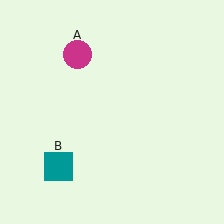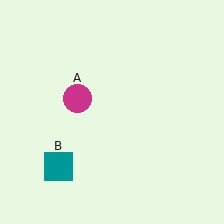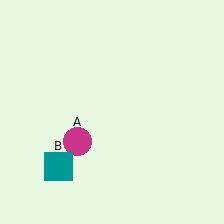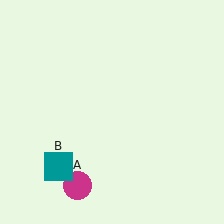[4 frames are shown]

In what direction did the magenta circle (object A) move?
The magenta circle (object A) moved down.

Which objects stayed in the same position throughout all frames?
Teal square (object B) remained stationary.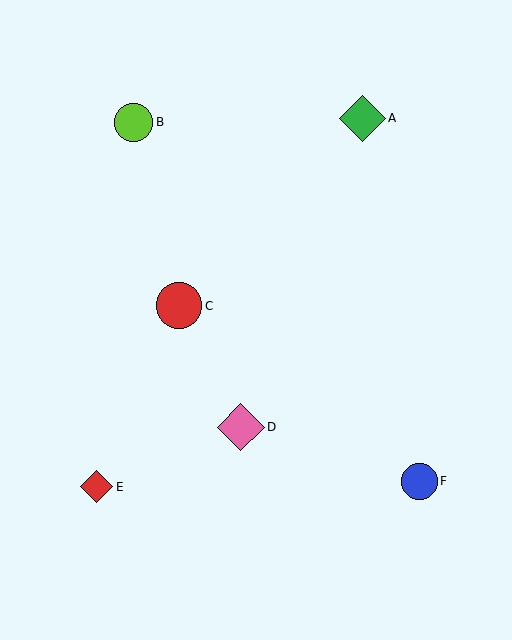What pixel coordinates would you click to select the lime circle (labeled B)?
Click at (134, 122) to select the lime circle B.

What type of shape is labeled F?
Shape F is a blue circle.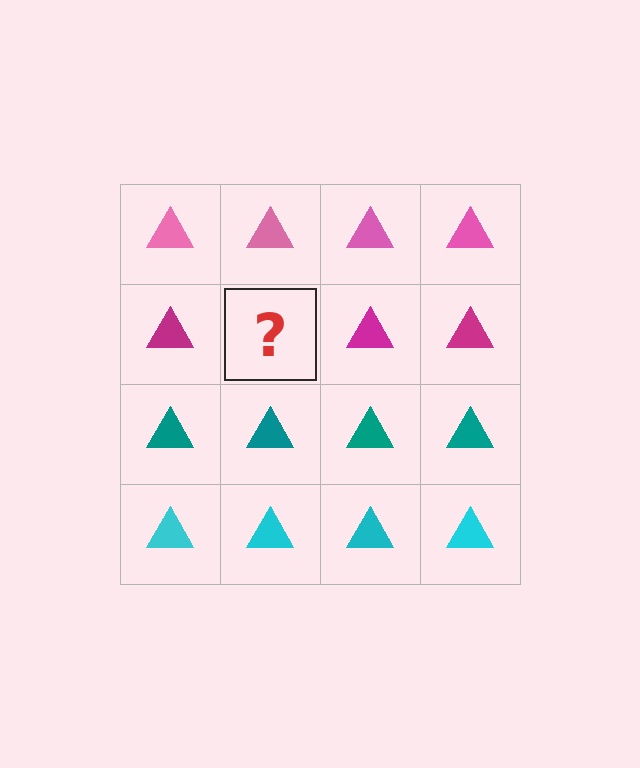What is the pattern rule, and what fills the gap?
The rule is that each row has a consistent color. The gap should be filled with a magenta triangle.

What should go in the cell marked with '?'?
The missing cell should contain a magenta triangle.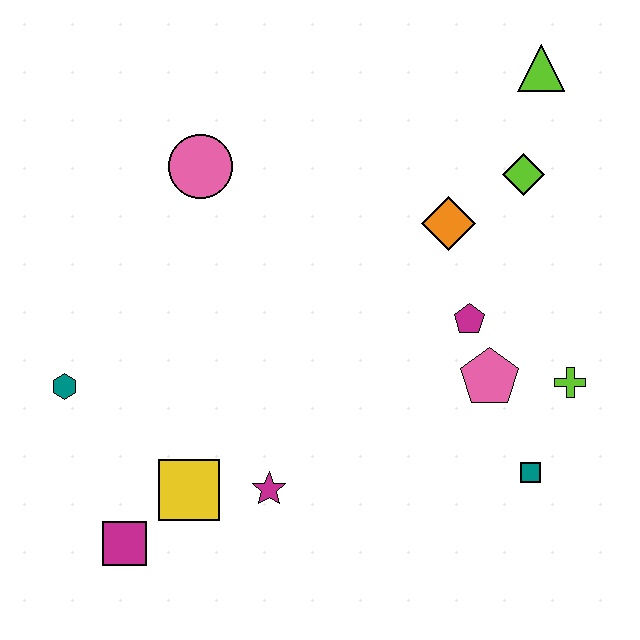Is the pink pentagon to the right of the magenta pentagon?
Yes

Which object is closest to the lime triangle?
The lime diamond is closest to the lime triangle.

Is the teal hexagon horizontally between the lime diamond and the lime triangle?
No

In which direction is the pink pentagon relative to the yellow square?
The pink pentagon is to the right of the yellow square.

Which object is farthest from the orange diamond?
The magenta square is farthest from the orange diamond.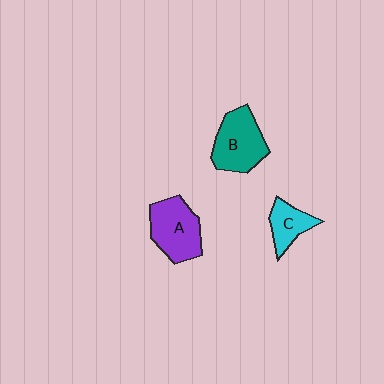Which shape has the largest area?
Shape B (teal).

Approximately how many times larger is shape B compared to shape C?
Approximately 1.7 times.